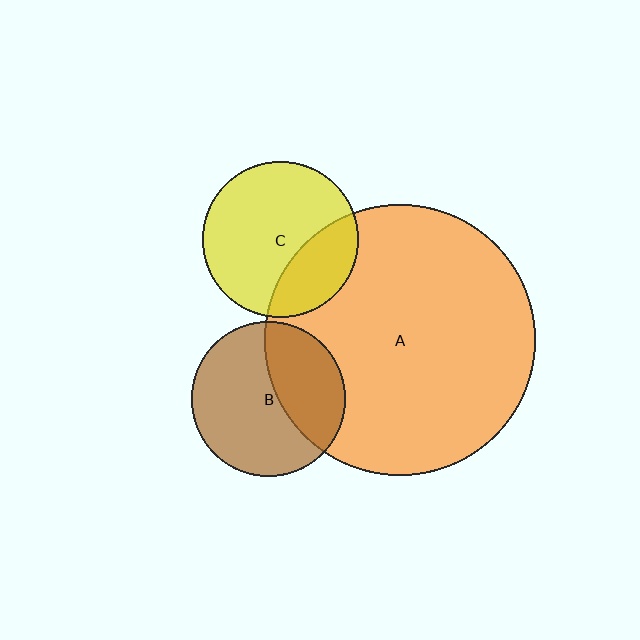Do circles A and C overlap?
Yes.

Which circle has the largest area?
Circle A (orange).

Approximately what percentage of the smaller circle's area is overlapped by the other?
Approximately 30%.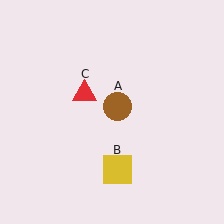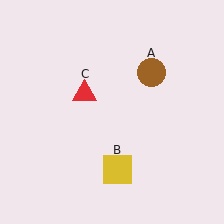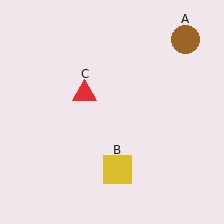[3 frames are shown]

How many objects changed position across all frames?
1 object changed position: brown circle (object A).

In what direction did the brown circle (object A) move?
The brown circle (object A) moved up and to the right.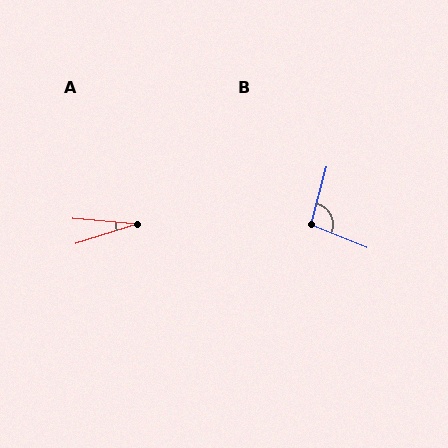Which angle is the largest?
B, at approximately 97 degrees.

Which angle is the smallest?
A, at approximately 23 degrees.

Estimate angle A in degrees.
Approximately 23 degrees.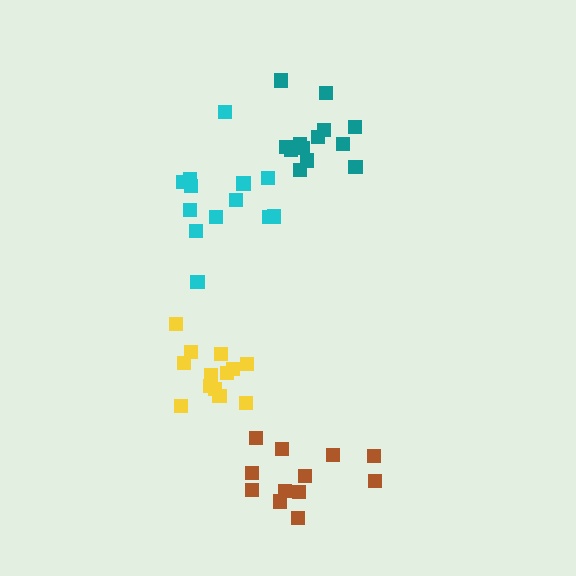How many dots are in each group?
Group 1: 13 dots, Group 2: 13 dots, Group 3: 12 dots, Group 4: 13 dots (51 total).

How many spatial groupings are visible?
There are 4 spatial groupings.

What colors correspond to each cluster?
The clusters are colored: yellow, cyan, brown, teal.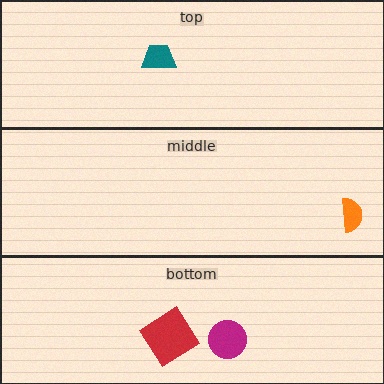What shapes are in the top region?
The teal trapezoid.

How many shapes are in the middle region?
1.